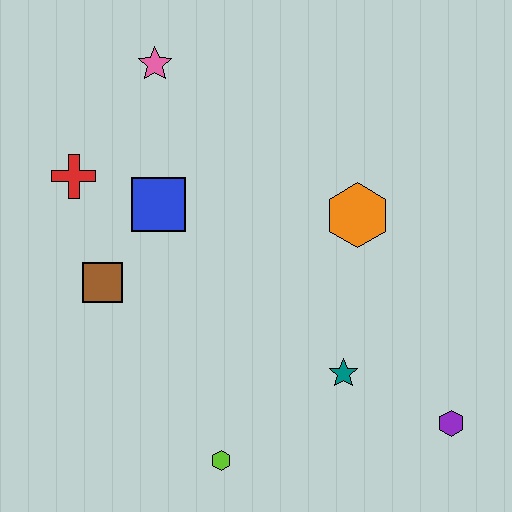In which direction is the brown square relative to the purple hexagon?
The brown square is to the left of the purple hexagon.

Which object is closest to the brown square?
The blue square is closest to the brown square.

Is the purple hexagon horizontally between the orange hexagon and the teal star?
No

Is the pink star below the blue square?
No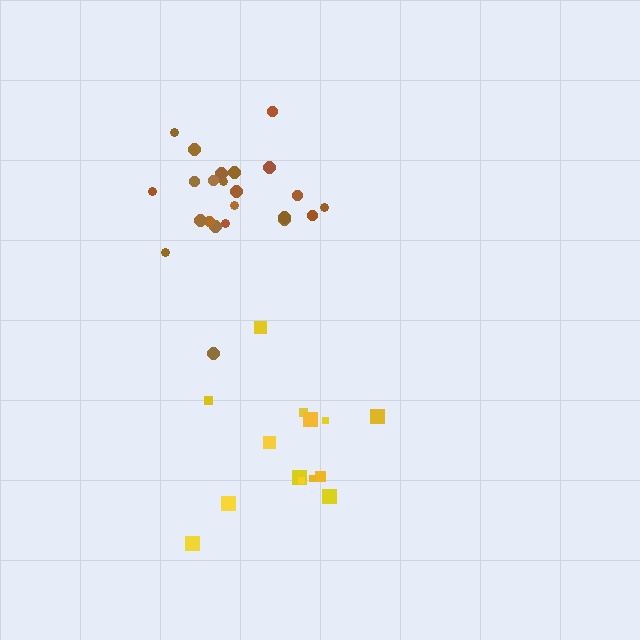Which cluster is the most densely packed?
Brown.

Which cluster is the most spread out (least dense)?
Yellow.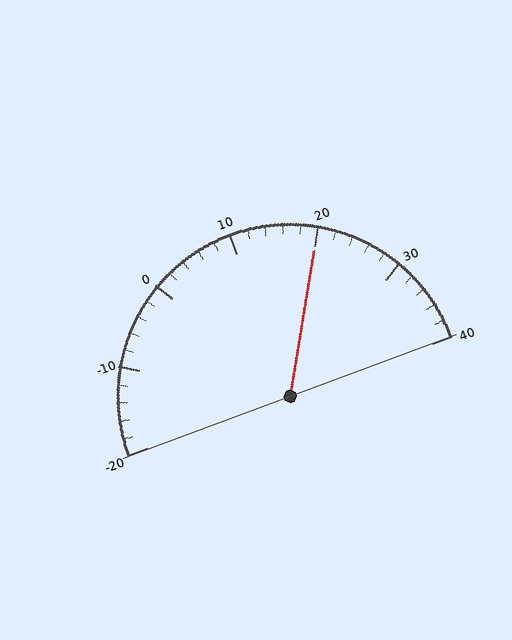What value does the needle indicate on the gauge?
The needle indicates approximately 20.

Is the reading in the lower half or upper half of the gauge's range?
The reading is in the upper half of the range (-20 to 40).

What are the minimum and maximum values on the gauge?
The gauge ranges from -20 to 40.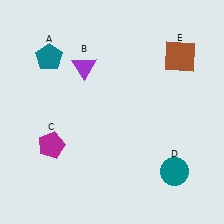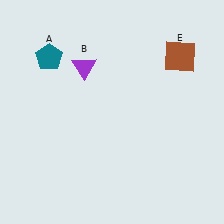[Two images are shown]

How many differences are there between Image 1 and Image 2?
There are 2 differences between the two images.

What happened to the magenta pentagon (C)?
The magenta pentagon (C) was removed in Image 2. It was in the bottom-left area of Image 1.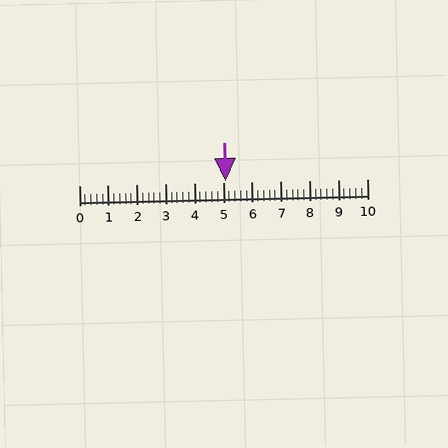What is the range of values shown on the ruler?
The ruler shows values from 0 to 10.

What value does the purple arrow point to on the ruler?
The purple arrow points to approximately 5.1.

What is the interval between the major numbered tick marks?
The major tick marks are spaced 1 units apart.